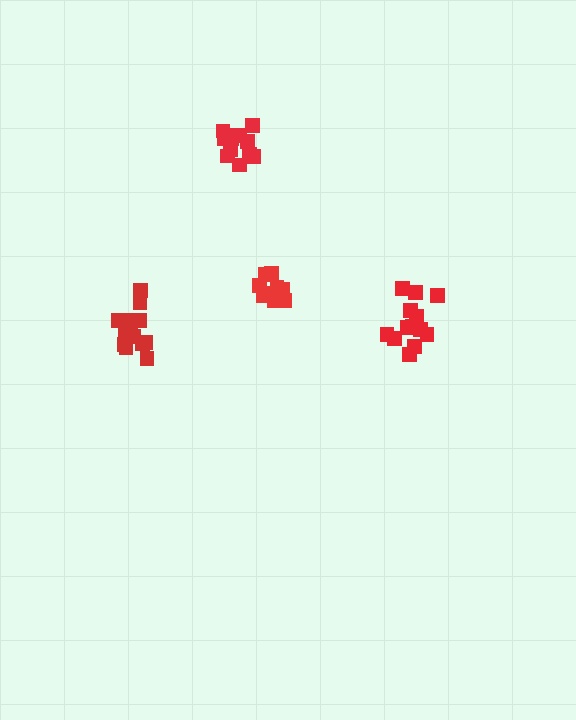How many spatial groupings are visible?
There are 4 spatial groupings.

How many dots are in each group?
Group 1: 14 dots, Group 2: 15 dots, Group 3: 14 dots, Group 4: 9 dots (52 total).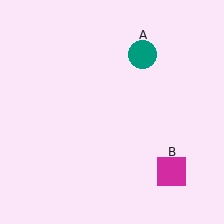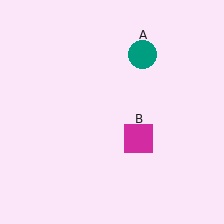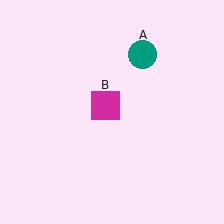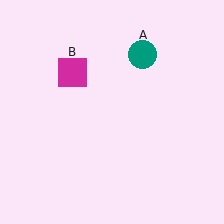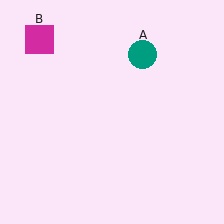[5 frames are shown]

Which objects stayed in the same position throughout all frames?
Teal circle (object A) remained stationary.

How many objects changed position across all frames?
1 object changed position: magenta square (object B).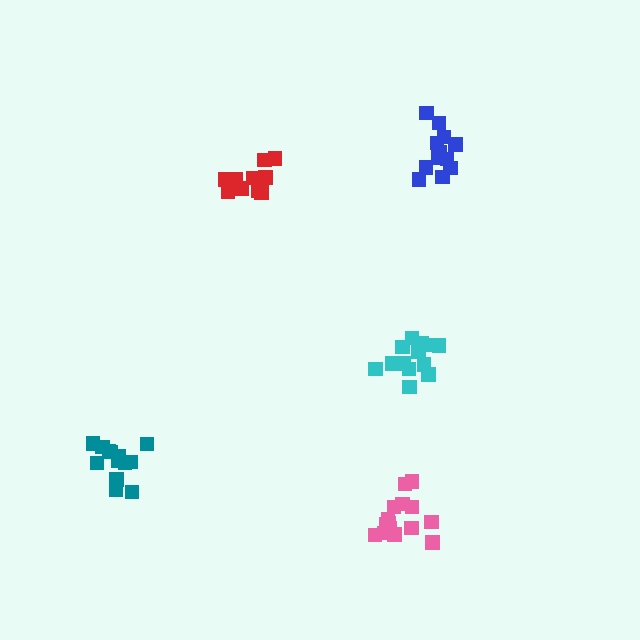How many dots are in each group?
Group 1: 14 dots, Group 2: 13 dots, Group 3: 15 dots, Group 4: 11 dots, Group 5: 12 dots (65 total).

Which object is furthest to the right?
The blue cluster is rightmost.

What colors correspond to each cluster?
The clusters are colored: cyan, teal, pink, red, blue.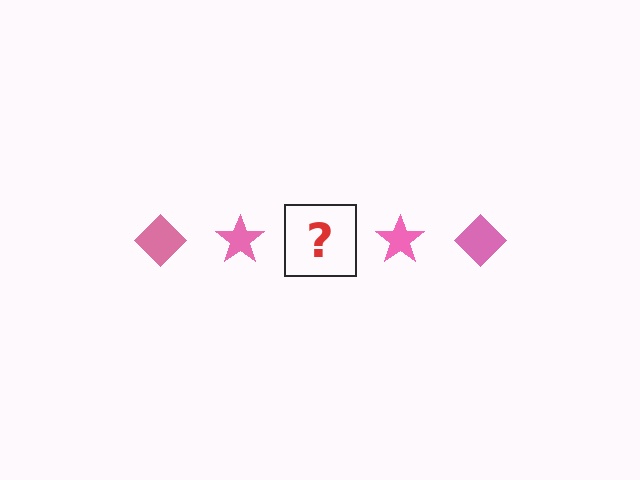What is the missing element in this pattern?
The missing element is a pink diamond.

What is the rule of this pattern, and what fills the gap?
The rule is that the pattern cycles through diamond, star shapes in pink. The gap should be filled with a pink diamond.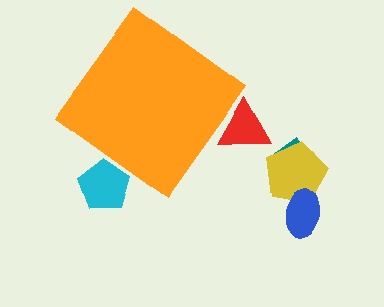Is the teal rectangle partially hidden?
No, the teal rectangle is fully visible.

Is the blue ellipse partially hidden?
No, the blue ellipse is fully visible.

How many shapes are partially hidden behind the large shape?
2 shapes are partially hidden.